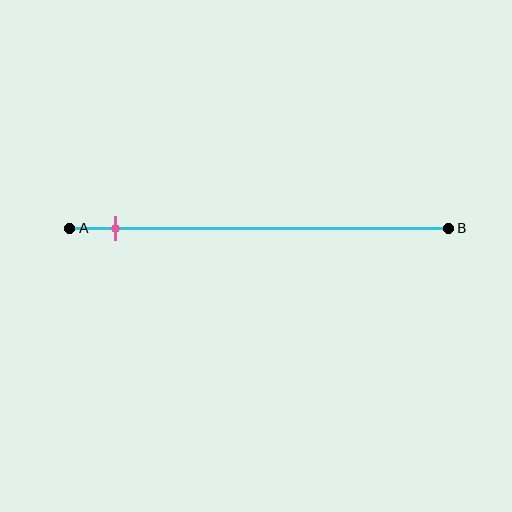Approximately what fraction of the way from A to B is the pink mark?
The pink mark is approximately 10% of the way from A to B.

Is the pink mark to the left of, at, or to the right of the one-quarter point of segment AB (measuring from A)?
The pink mark is to the left of the one-quarter point of segment AB.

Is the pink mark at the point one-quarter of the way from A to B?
No, the mark is at about 10% from A, not at the 25% one-quarter point.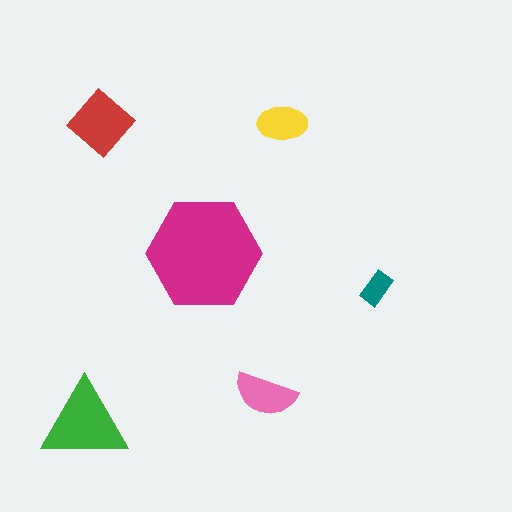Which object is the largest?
The magenta hexagon.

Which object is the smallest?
The teal rectangle.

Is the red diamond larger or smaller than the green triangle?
Smaller.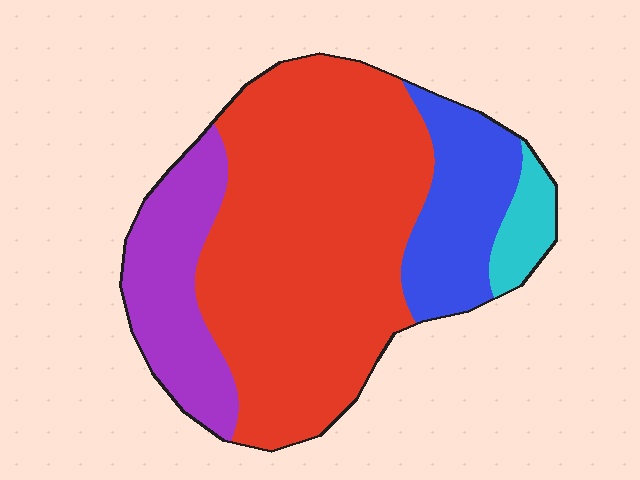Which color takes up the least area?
Cyan, at roughly 5%.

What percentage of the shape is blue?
Blue covers 16% of the shape.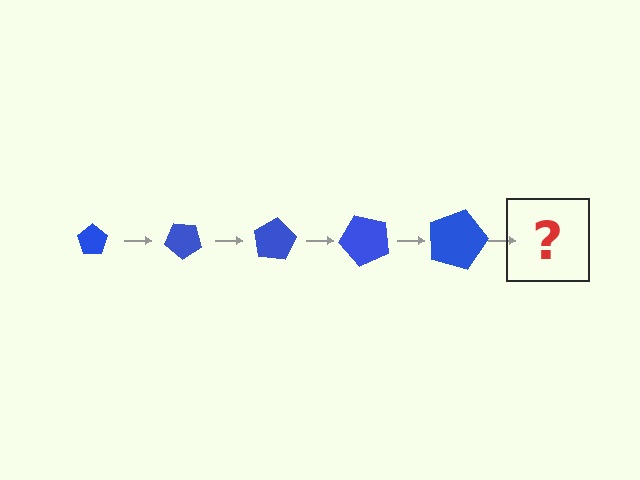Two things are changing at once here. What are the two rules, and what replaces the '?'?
The two rules are that the pentagon grows larger each step and it rotates 40 degrees each step. The '?' should be a pentagon, larger than the previous one and rotated 200 degrees from the start.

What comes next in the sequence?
The next element should be a pentagon, larger than the previous one and rotated 200 degrees from the start.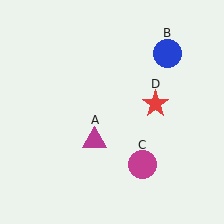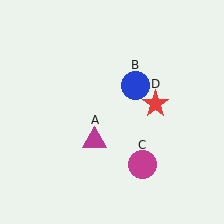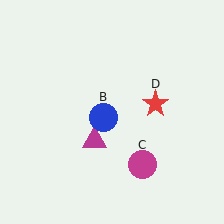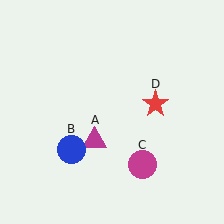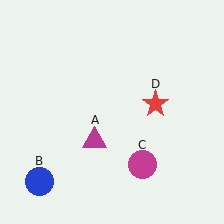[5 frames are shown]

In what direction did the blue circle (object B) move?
The blue circle (object B) moved down and to the left.